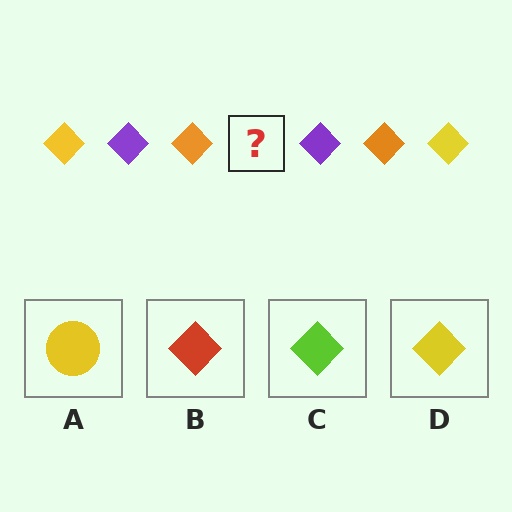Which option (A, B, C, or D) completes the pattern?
D.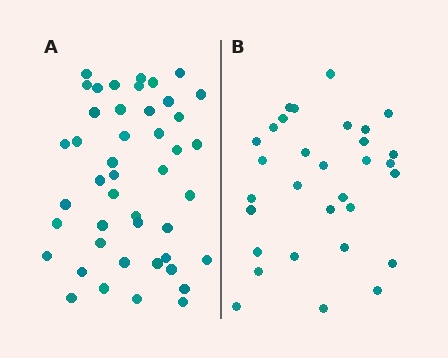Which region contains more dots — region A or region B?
Region A (the left region) has more dots.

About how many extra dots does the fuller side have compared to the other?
Region A has approximately 15 more dots than region B.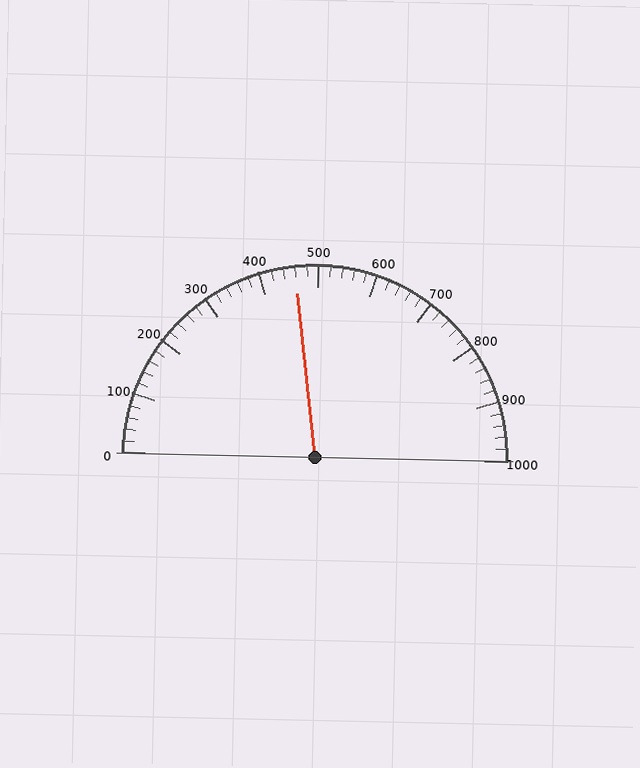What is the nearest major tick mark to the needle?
The nearest major tick mark is 500.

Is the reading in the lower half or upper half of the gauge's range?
The reading is in the lower half of the range (0 to 1000).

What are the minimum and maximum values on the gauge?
The gauge ranges from 0 to 1000.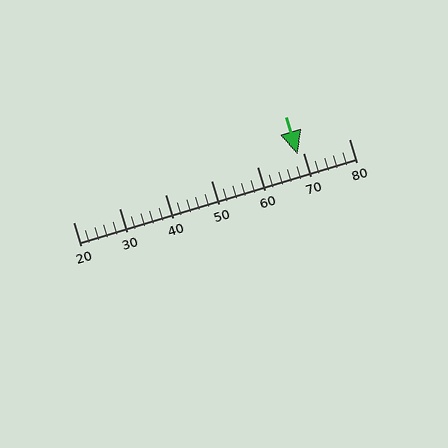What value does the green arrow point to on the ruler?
The green arrow points to approximately 69.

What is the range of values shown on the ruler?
The ruler shows values from 20 to 80.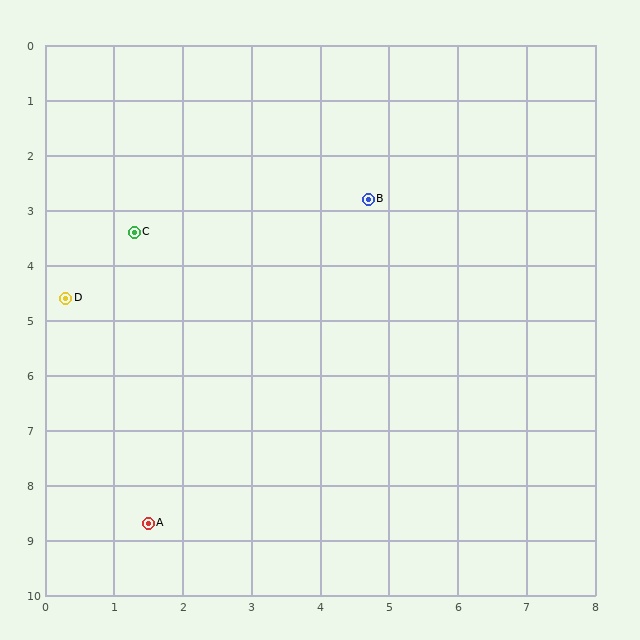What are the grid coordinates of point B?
Point B is at approximately (4.7, 2.8).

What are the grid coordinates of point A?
Point A is at approximately (1.5, 8.7).